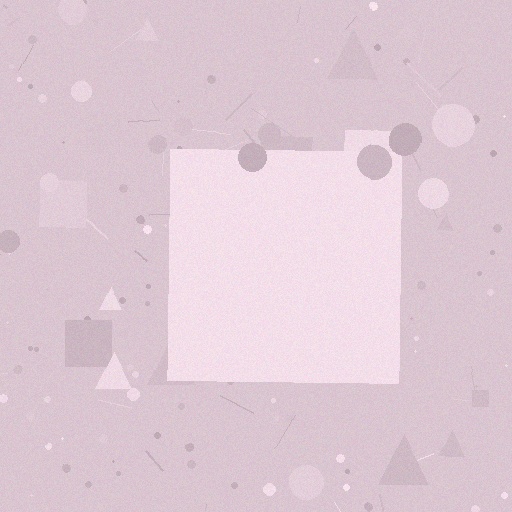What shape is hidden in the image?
A square is hidden in the image.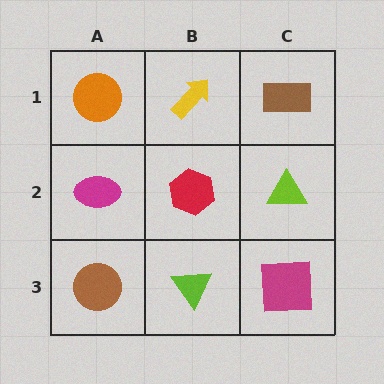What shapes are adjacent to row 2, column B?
A yellow arrow (row 1, column B), a lime triangle (row 3, column B), a magenta ellipse (row 2, column A), a lime triangle (row 2, column C).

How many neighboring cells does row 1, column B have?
3.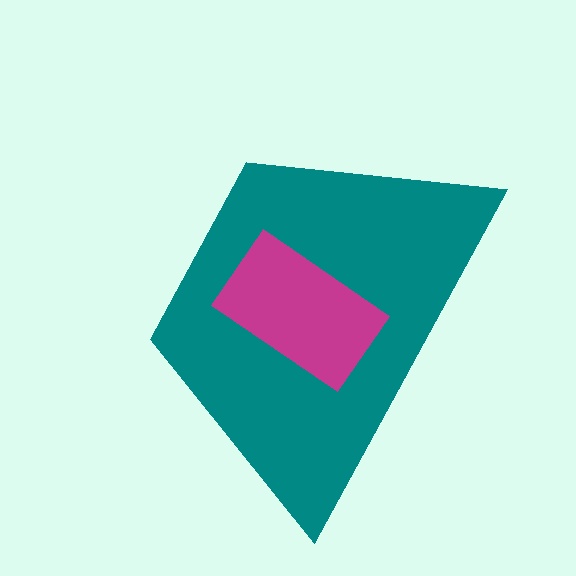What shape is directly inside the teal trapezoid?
The magenta rectangle.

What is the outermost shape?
The teal trapezoid.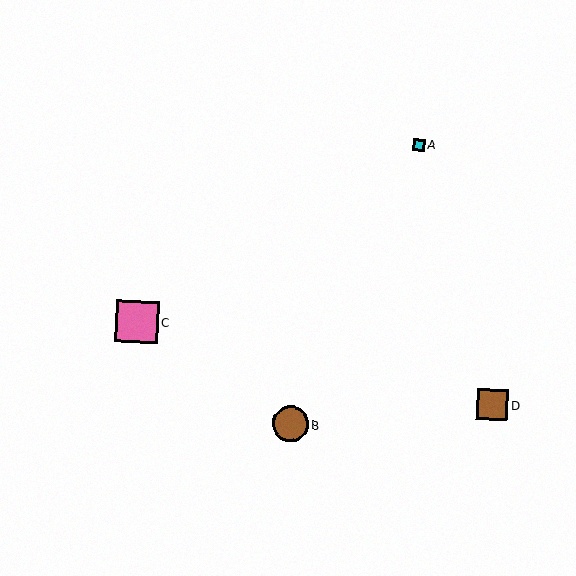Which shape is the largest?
The pink square (labeled C) is the largest.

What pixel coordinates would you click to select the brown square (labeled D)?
Click at (492, 404) to select the brown square D.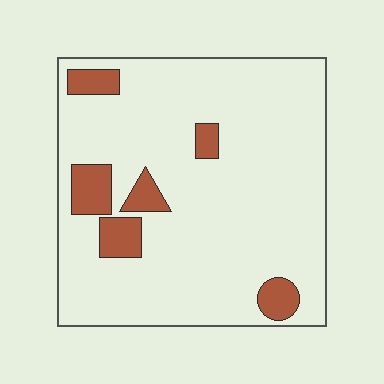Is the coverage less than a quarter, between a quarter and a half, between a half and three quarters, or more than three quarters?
Less than a quarter.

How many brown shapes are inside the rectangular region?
6.